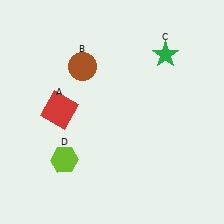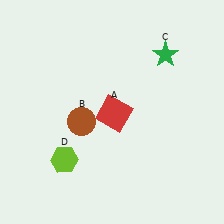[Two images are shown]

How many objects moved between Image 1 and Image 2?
2 objects moved between the two images.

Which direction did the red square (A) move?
The red square (A) moved right.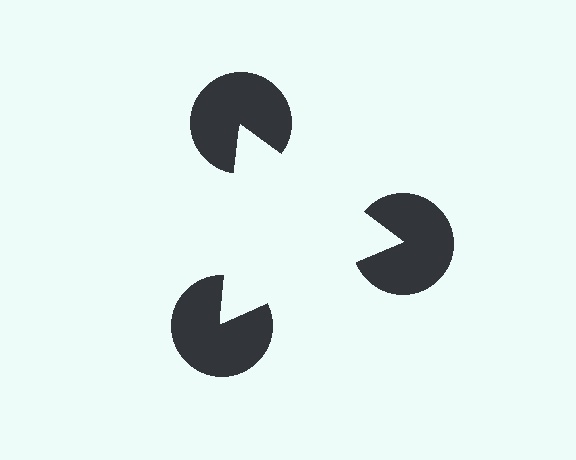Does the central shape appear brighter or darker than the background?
It typically appears slightly brighter than the background, even though no actual brightness change is drawn.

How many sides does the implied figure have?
3 sides.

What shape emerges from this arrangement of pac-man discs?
An illusory triangle — its edges are inferred from the aligned wedge cuts in the pac-man discs, not physically drawn.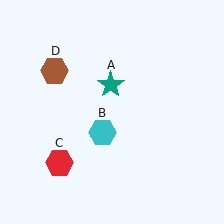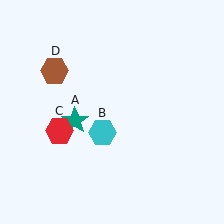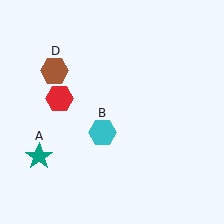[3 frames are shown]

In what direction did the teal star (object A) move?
The teal star (object A) moved down and to the left.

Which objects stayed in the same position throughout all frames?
Cyan hexagon (object B) and brown hexagon (object D) remained stationary.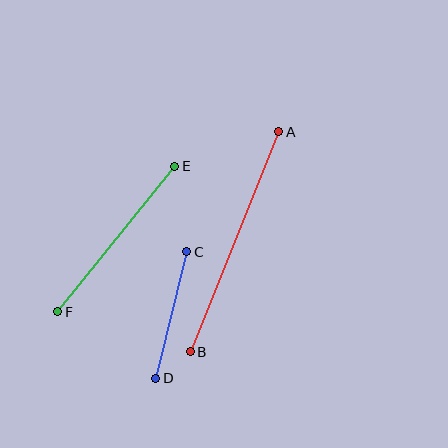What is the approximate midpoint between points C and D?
The midpoint is at approximately (171, 315) pixels.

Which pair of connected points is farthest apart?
Points A and B are farthest apart.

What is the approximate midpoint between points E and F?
The midpoint is at approximately (116, 239) pixels.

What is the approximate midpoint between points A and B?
The midpoint is at approximately (235, 242) pixels.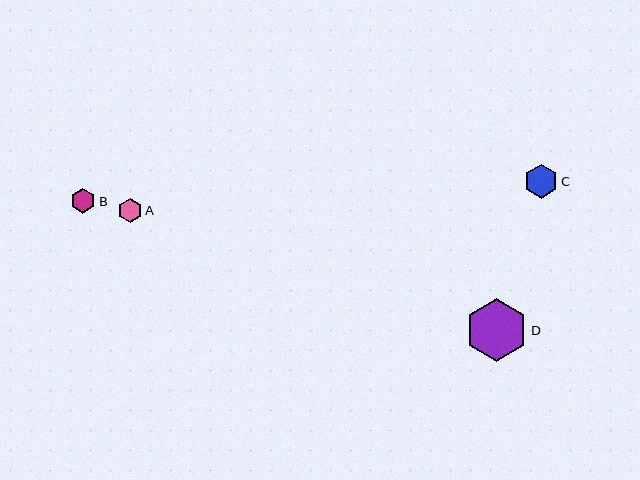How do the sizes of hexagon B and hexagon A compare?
Hexagon B and hexagon A are approximately the same size.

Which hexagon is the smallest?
Hexagon A is the smallest with a size of approximately 24 pixels.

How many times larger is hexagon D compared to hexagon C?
Hexagon D is approximately 1.8 times the size of hexagon C.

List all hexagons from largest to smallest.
From largest to smallest: D, C, B, A.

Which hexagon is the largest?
Hexagon D is the largest with a size of approximately 63 pixels.